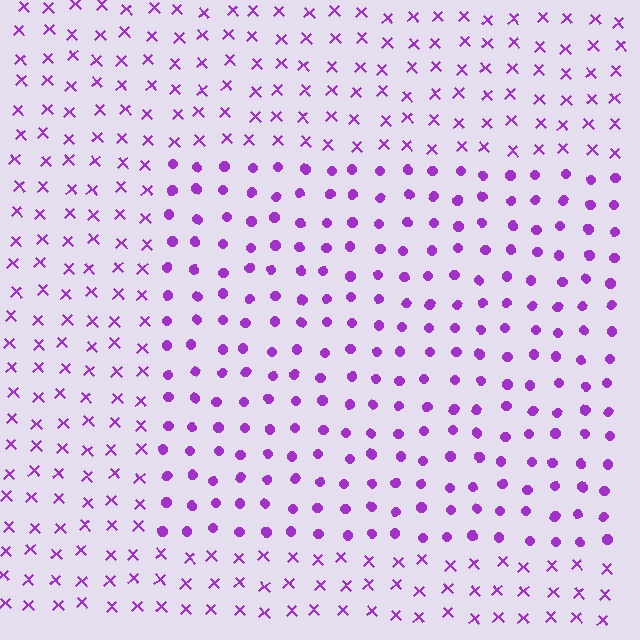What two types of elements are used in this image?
The image uses circles inside the rectangle region and X marks outside it.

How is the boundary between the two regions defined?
The boundary is defined by a change in element shape: circles inside vs. X marks outside. All elements share the same color and spacing.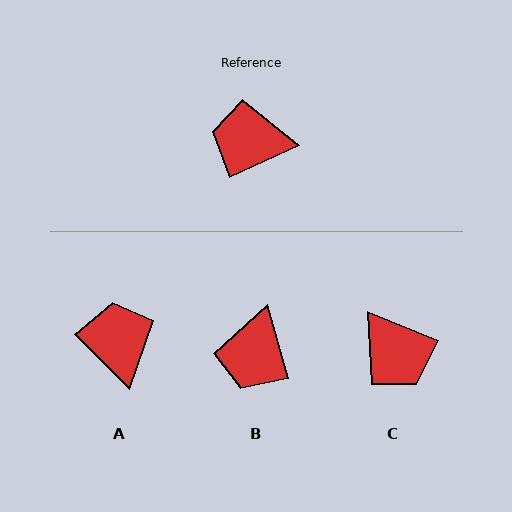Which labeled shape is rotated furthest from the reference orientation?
C, about 133 degrees away.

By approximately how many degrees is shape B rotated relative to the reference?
Approximately 82 degrees counter-clockwise.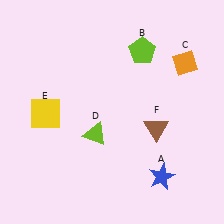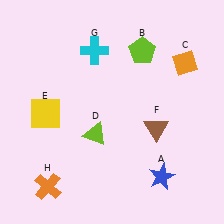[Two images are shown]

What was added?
A cyan cross (G), an orange cross (H) were added in Image 2.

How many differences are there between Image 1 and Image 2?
There are 2 differences between the two images.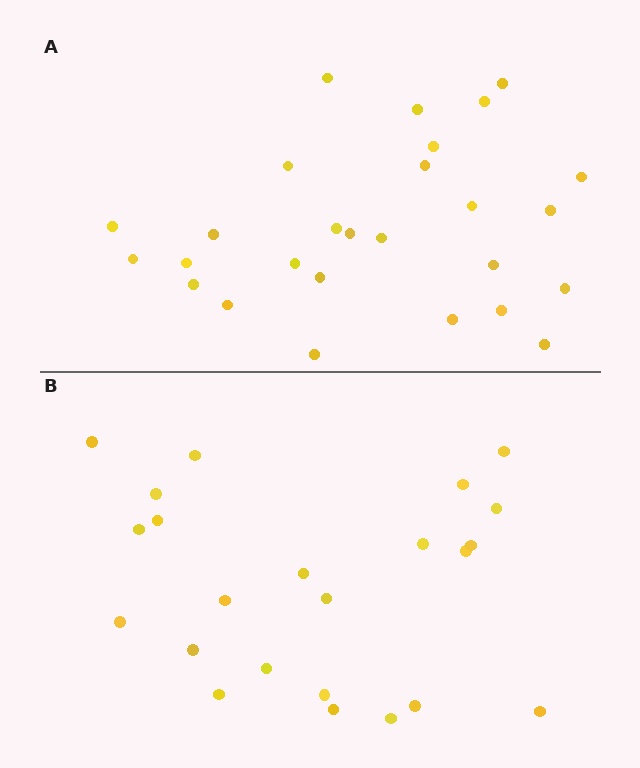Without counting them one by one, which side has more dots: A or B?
Region A (the top region) has more dots.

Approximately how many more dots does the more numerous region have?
Region A has about 4 more dots than region B.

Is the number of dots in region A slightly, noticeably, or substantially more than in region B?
Region A has only slightly more — the two regions are fairly close. The ratio is roughly 1.2 to 1.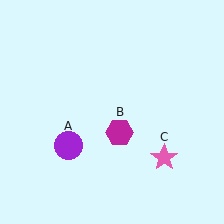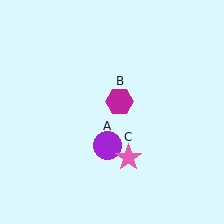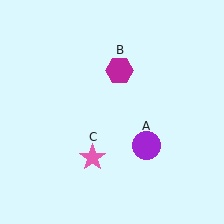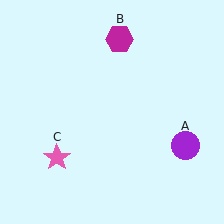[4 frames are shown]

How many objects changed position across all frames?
3 objects changed position: purple circle (object A), magenta hexagon (object B), pink star (object C).